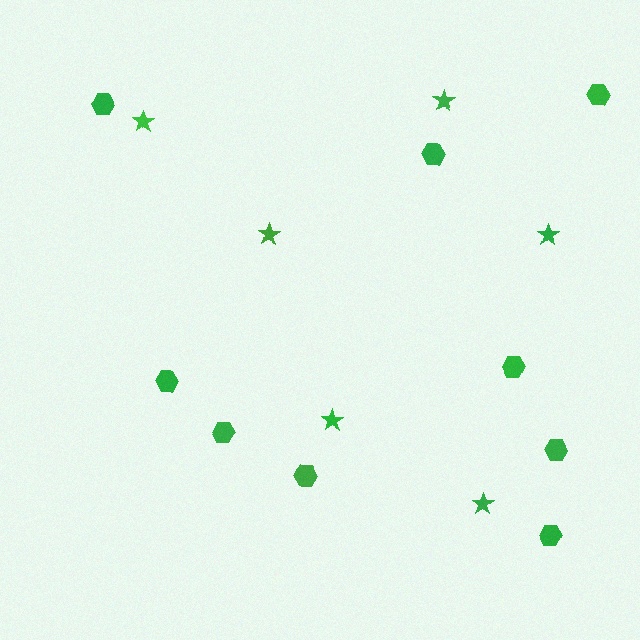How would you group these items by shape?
There are 2 groups: one group of hexagons (9) and one group of stars (6).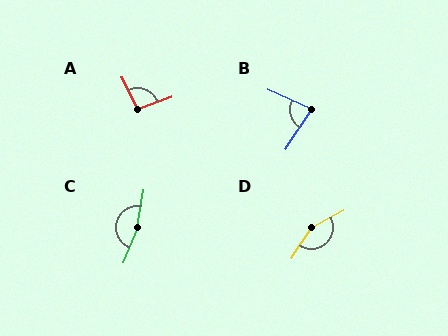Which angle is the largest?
C, at approximately 168 degrees.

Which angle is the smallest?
B, at approximately 81 degrees.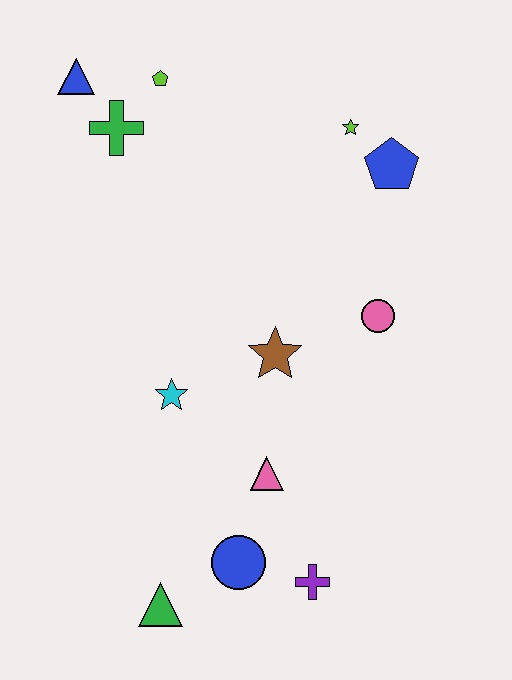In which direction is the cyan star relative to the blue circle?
The cyan star is above the blue circle.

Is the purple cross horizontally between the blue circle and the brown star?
No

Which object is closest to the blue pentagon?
The lime star is closest to the blue pentagon.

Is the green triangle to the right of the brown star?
No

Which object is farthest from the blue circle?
The blue triangle is farthest from the blue circle.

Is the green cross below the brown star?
No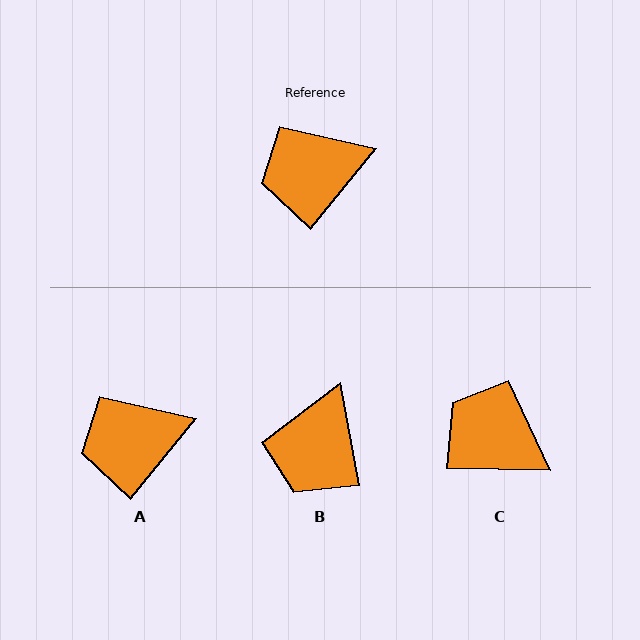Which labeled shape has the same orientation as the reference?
A.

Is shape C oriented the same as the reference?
No, it is off by about 52 degrees.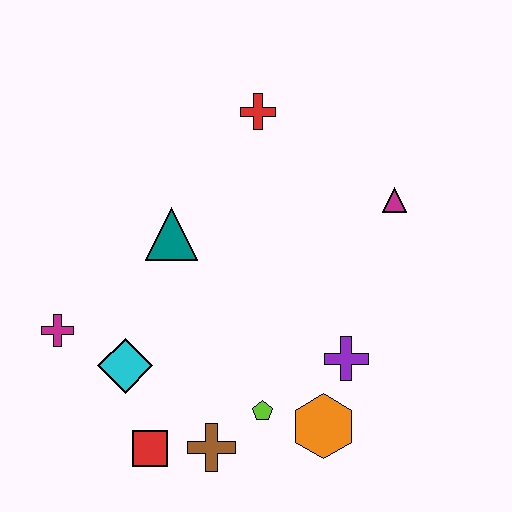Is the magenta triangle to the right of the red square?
Yes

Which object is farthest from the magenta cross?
The magenta triangle is farthest from the magenta cross.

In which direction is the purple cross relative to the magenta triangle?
The purple cross is below the magenta triangle.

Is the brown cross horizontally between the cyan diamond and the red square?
No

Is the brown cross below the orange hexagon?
Yes